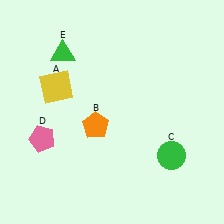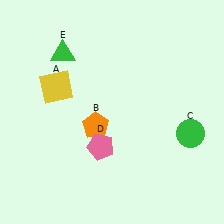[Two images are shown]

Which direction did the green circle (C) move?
The green circle (C) moved up.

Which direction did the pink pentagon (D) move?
The pink pentagon (D) moved right.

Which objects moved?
The objects that moved are: the green circle (C), the pink pentagon (D).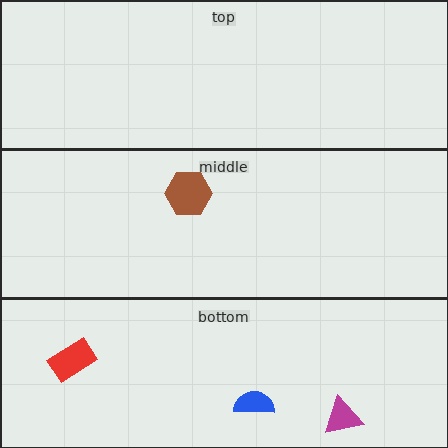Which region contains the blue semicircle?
The bottom region.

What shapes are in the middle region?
The brown hexagon.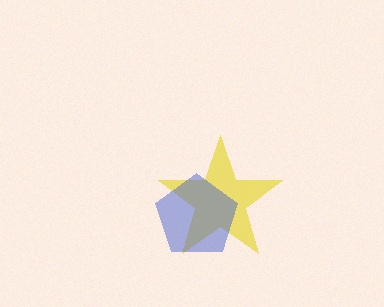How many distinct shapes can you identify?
There are 2 distinct shapes: a yellow star, a blue pentagon.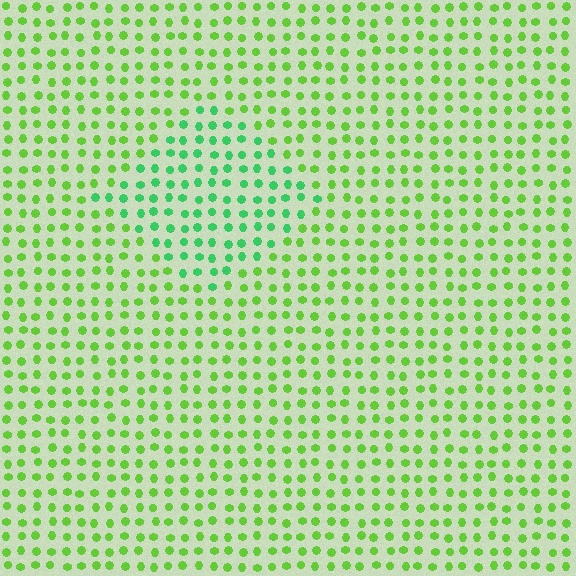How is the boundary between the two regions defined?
The boundary is defined purely by a slight shift in hue (about 35 degrees). Spacing, size, and orientation are identical on both sides.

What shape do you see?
I see a diamond.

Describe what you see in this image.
The image is filled with small lime elements in a uniform arrangement. A diamond-shaped region is visible where the elements are tinted to a slightly different hue, forming a subtle color boundary.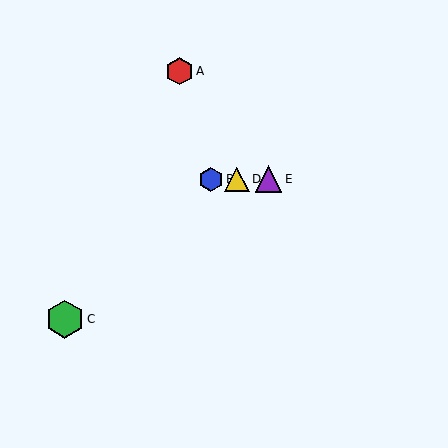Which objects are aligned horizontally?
Objects B, D, E are aligned horizontally.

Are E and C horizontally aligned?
No, E is at y≈179 and C is at y≈319.